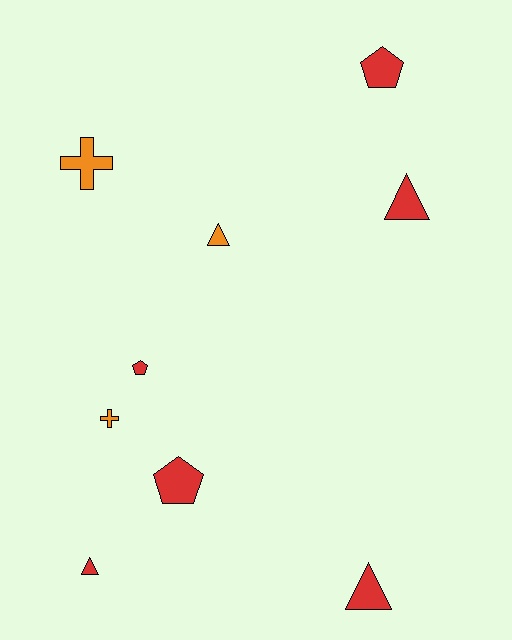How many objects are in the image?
There are 9 objects.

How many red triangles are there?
There are 3 red triangles.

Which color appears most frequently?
Red, with 6 objects.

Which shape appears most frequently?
Triangle, with 4 objects.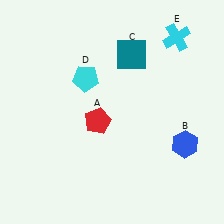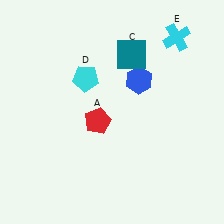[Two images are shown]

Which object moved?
The blue hexagon (B) moved up.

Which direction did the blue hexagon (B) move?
The blue hexagon (B) moved up.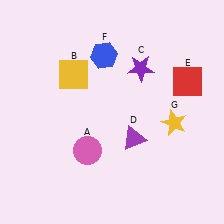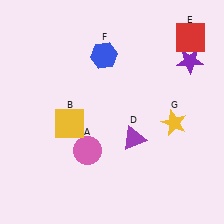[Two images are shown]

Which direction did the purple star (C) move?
The purple star (C) moved right.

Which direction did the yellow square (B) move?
The yellow square (B) moved down.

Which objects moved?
The objects that moved are: the yellow square (B), the purple star (C), the red square (E).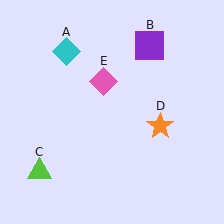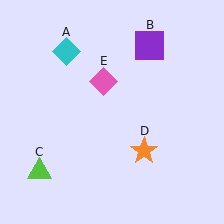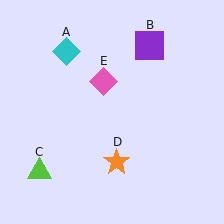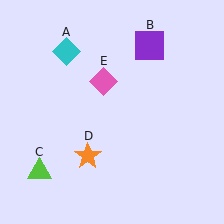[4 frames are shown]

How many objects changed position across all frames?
1 object changed position: orange star (object D).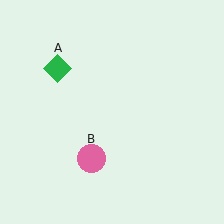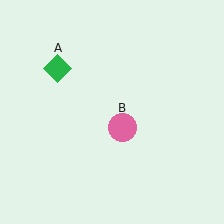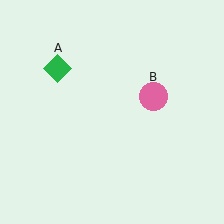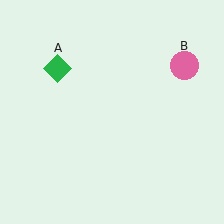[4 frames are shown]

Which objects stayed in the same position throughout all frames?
Green diamond (object A) remained stationary.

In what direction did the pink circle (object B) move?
The pink circle (object B) moved up and to the right.